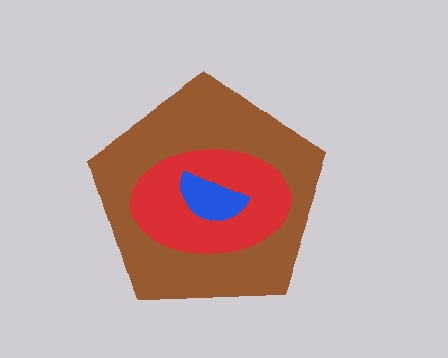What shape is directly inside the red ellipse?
The blue semicircle.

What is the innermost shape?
The blue semicircle.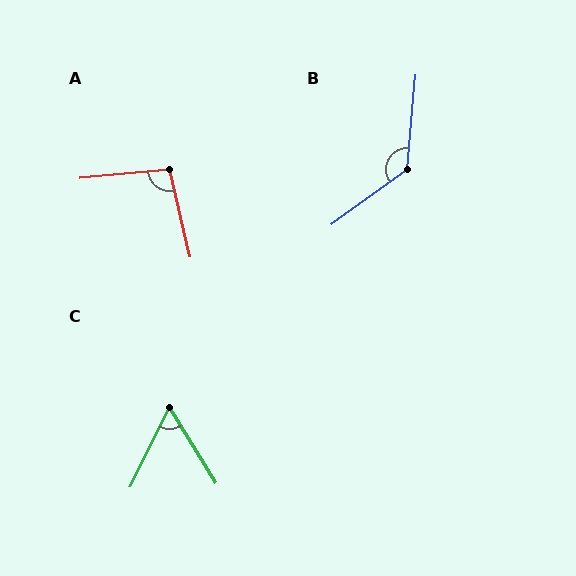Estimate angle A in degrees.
Approximately 98 degrees.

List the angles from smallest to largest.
C (58°), A (98°), B (131°).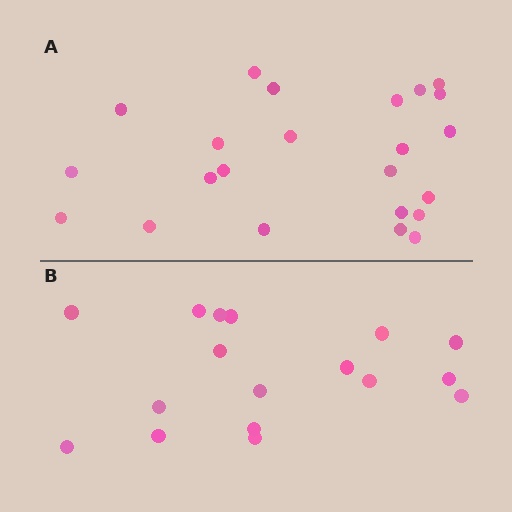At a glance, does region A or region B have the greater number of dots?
Region A (the top region) has more dots.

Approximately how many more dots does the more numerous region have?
Region A has about 6 more dots than region B.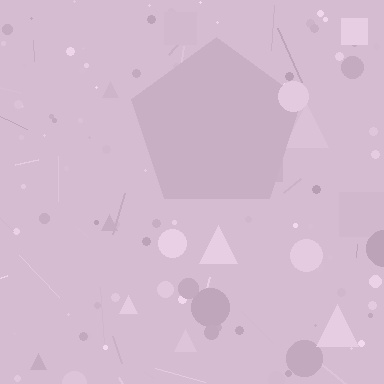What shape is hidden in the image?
A pentagon is hidden in the image.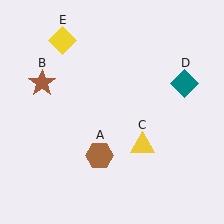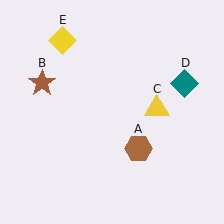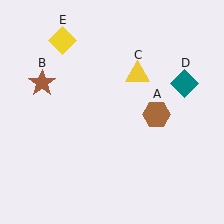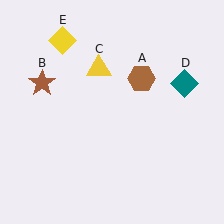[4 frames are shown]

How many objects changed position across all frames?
2 objects changed position: brown hexagon (object A), yellow triangle (object C).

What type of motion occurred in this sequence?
The brown hexagon (object A), yellow triangle (object C) rotated counterclockwise around the center of the scene.